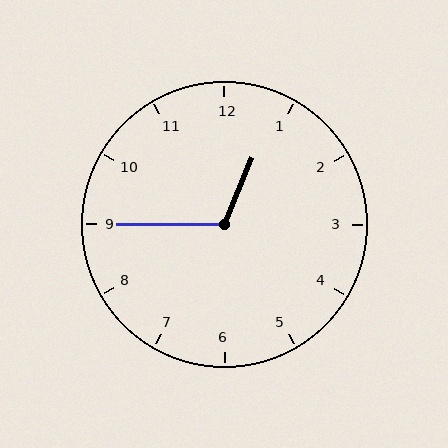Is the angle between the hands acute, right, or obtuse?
It is obtuse.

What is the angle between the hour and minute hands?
Approximately 112 degrees.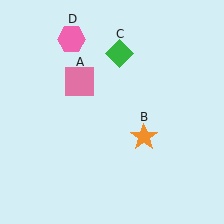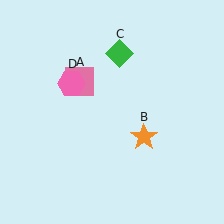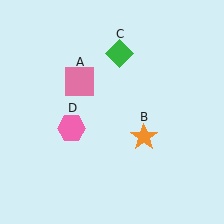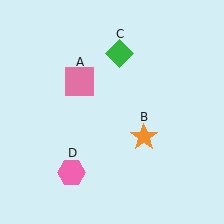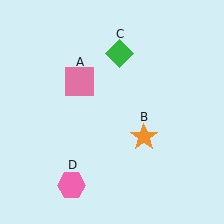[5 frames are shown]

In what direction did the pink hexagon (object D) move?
The pink hexagon (object D) moved down.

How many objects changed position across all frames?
1 object changed position: pink hexagon (object D).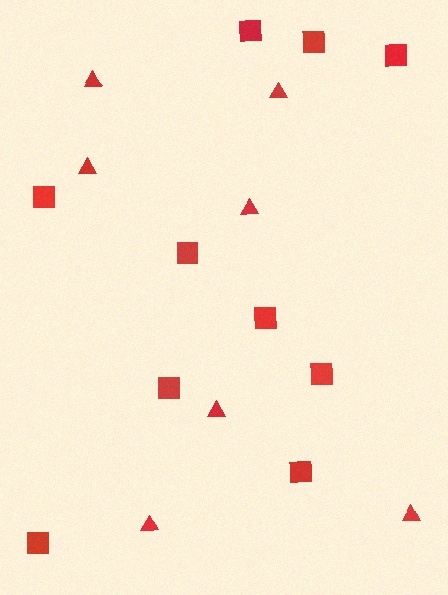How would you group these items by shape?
There are 2 groups: one group of triangles (7) and one group of squares (10).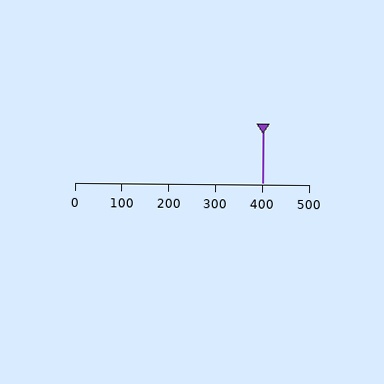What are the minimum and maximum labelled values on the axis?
The axis runs from 0 to 500.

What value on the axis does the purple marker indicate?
The marker indicates approximately 400.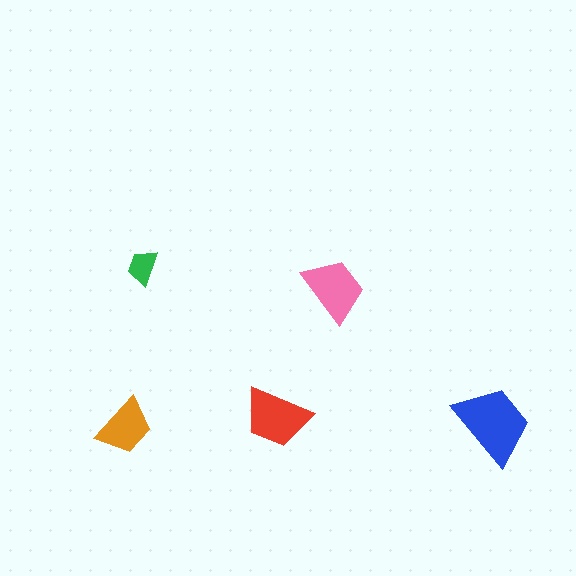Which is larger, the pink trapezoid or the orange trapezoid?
The pink one.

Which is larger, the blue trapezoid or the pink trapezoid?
The blue one.